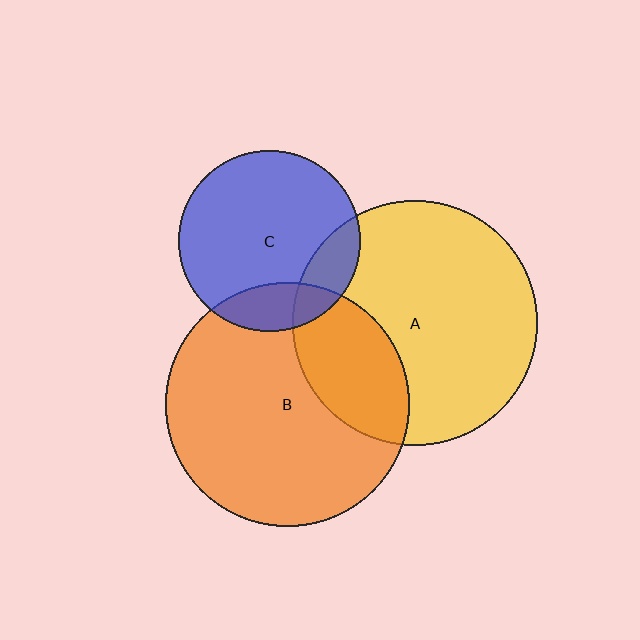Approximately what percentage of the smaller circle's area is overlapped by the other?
Approximately 15%.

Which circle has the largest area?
Circle A (yellow).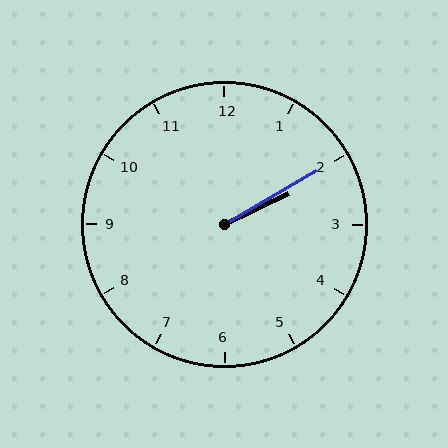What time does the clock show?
2:10.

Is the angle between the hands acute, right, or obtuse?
It is acute.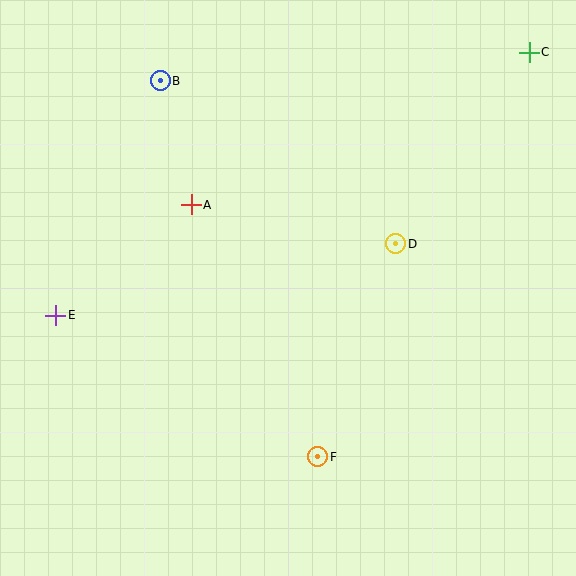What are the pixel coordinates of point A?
Point A is at (191, 205).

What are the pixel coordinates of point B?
Point B is at (160, 81).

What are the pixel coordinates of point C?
Point C is at (529, 52).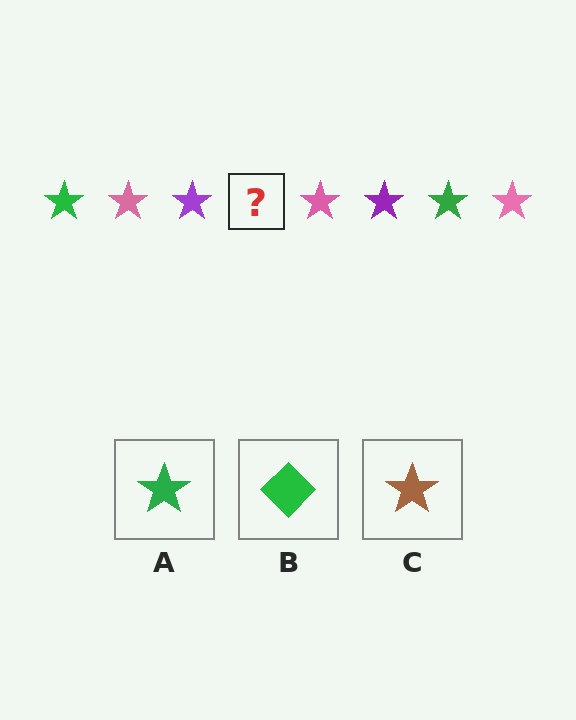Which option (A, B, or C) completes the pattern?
A.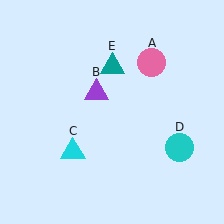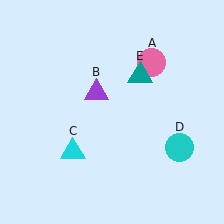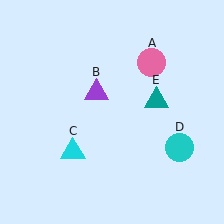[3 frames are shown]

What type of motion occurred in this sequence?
The teal triangle (object E) rotated clockwise around the center of the scene.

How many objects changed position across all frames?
1 object changed position: teal triangle (object E).